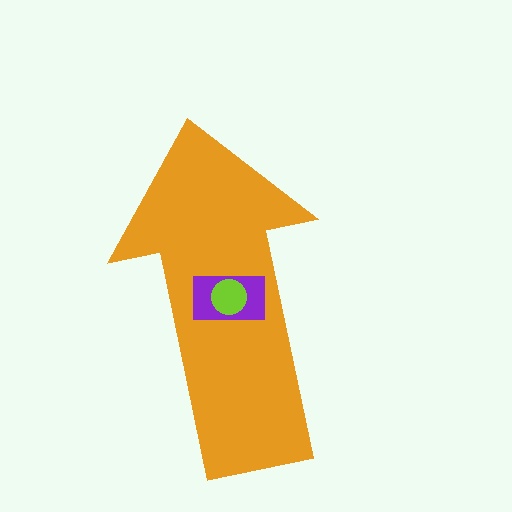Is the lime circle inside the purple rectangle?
Yes.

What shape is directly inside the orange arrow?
The purple rectangle.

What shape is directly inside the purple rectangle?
The lime circle.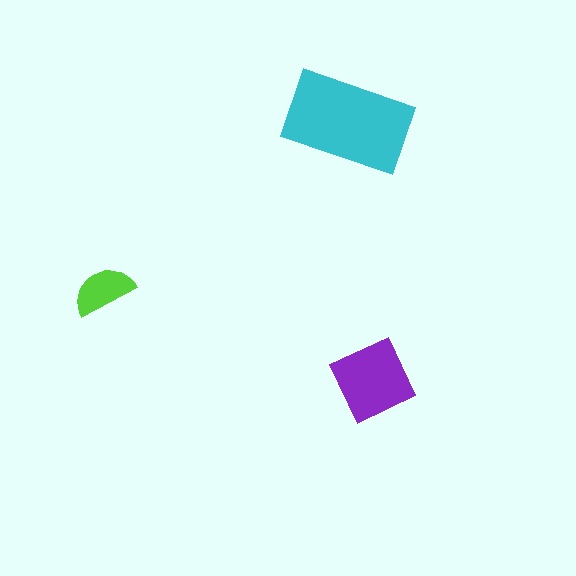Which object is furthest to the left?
The lime semicircle is leftmost.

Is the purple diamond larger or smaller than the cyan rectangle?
Smaller.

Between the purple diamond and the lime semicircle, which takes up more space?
The purple diamond.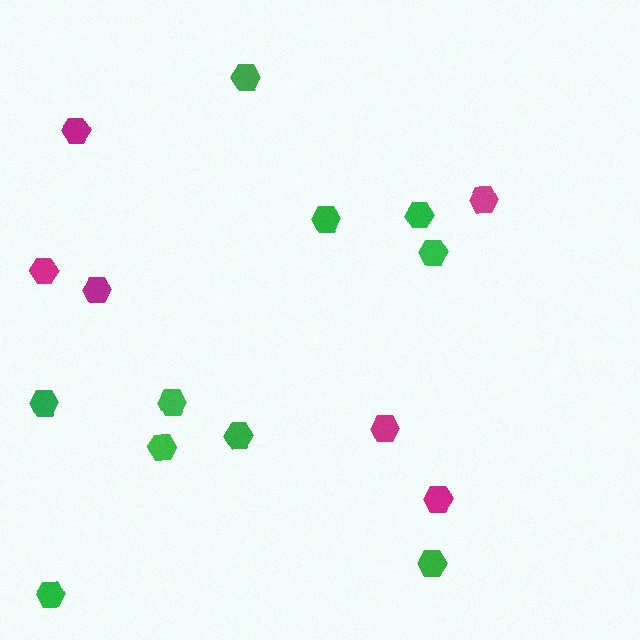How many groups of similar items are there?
There are 2 groups: one group of green hexagons (10) and one group of magenta hexagons (6).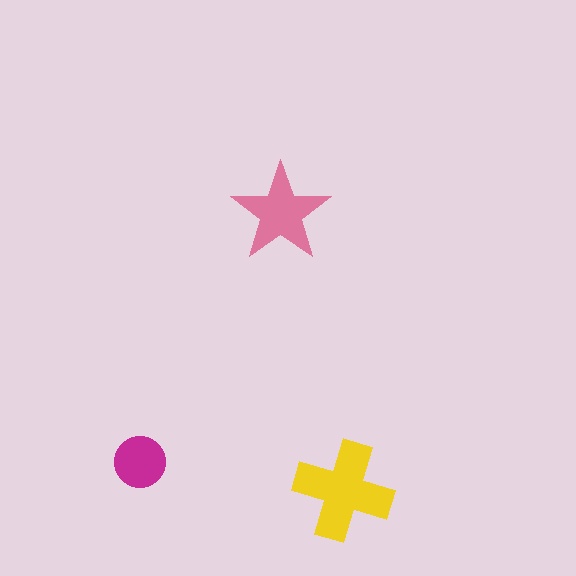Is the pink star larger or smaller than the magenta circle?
Larger.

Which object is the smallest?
The magenta circle.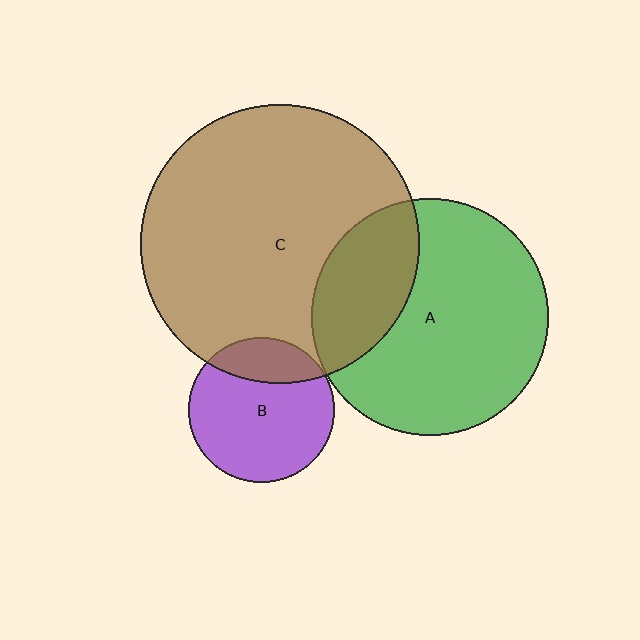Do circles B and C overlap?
Yes.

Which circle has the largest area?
Circle C (brown).